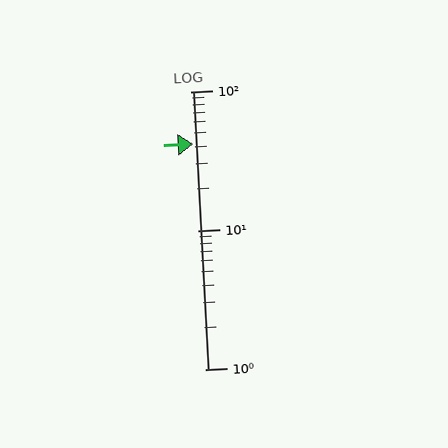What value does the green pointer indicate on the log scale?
The pointer indicates approximately 42.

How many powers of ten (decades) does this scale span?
The scale spans 2 decades, from 1 to 100.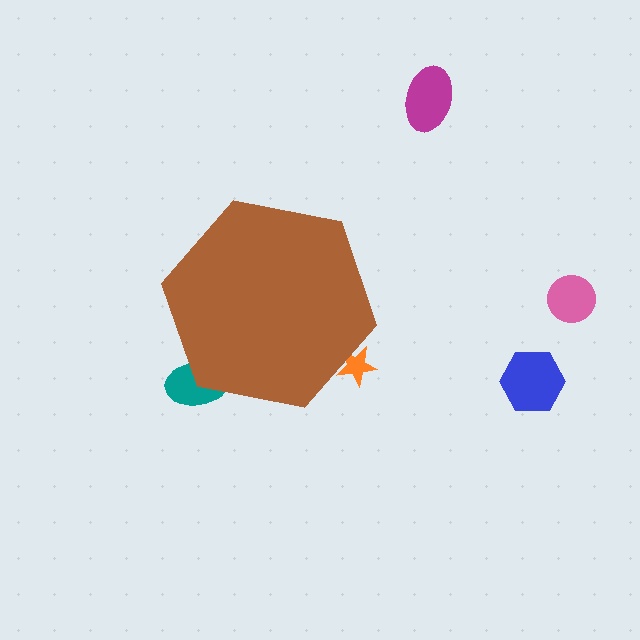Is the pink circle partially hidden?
No, the pink circle is fully visible.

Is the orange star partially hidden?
Yes, the orange star is partially hidden behind the brown hexagon.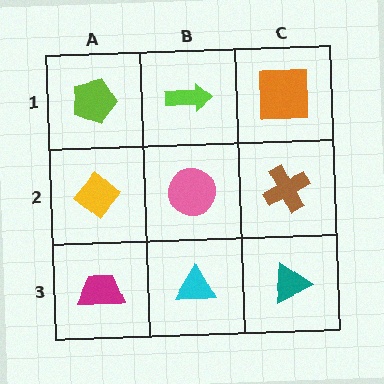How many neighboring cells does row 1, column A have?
2.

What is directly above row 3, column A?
A yellow diamond.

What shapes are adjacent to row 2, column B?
A lime arrow (row 1, column B), a cyan triangle (row 3, column B), a yellow diamond (row 2, column A), a brown cross (row 2, column C).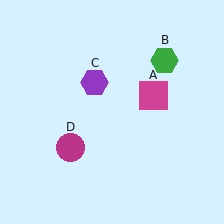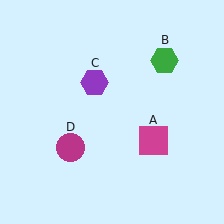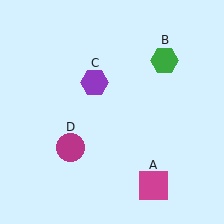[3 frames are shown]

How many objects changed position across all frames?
1 object changed position: magenta square (object A).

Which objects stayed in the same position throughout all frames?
Green hexagon (object B) and purple hexagon (object C) and magenta circle (object D) remained stationary.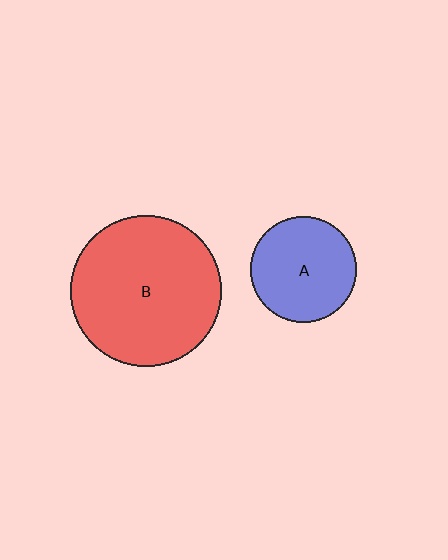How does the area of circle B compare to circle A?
Approximately 2.0 times.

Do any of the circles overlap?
No, none of the circles overlap.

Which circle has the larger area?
Circle B (red).